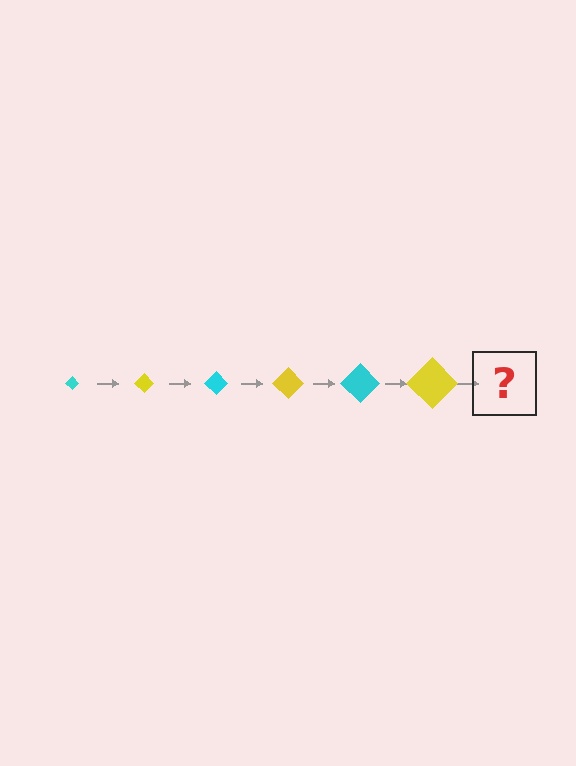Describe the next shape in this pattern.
It should be a cyan diamond, larger than the previous one.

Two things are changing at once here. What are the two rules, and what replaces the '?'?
The two rules are that the diamond grows larger each step and the color cycles through cyan and yellow. The '?' should be a cyan diamond, larger than the previous one.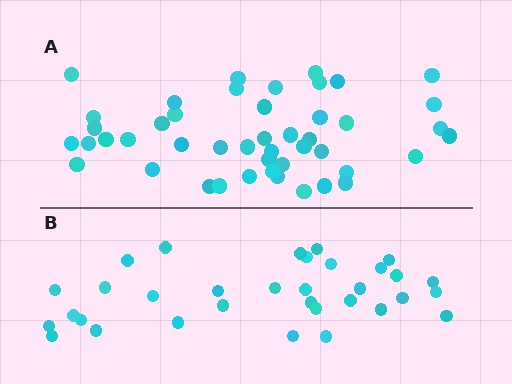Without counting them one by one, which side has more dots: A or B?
Region A (the top region) has more dots.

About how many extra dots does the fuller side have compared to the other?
Region A has approximately 15 more dots than region B.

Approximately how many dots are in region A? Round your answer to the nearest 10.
About 50 dots. (The exact count is 46, which rounds to 50.)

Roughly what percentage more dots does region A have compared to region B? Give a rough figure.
About 40% more.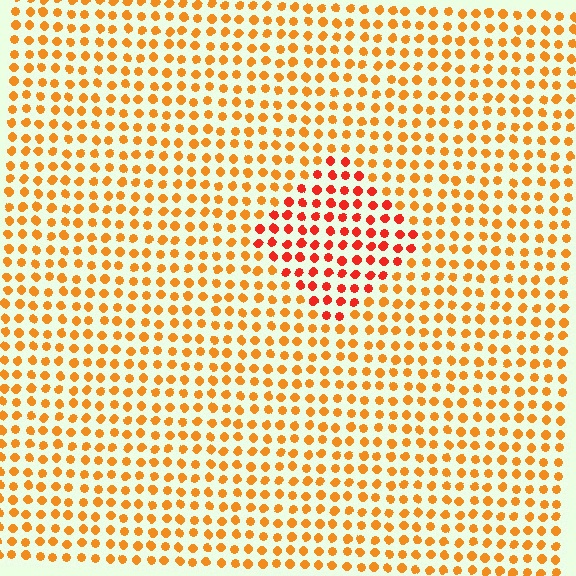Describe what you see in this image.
The image is filled with small orange elements in a uniform arrangement. A diamond-shaped region is visible where the elements are tinted to a slightly different hue, forming a subtle color boundary.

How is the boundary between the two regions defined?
The boundary is defined purely by a slight shift in hue (about 30 degrees). Spacing, size, and orientation are identical on both sides.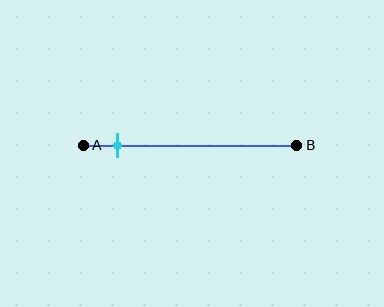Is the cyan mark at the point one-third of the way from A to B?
No, the mark is at about 15% from A, not at the 33% one-third point.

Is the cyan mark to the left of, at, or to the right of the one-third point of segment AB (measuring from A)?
The cyan mark is to the left of the one-third point of segment AB.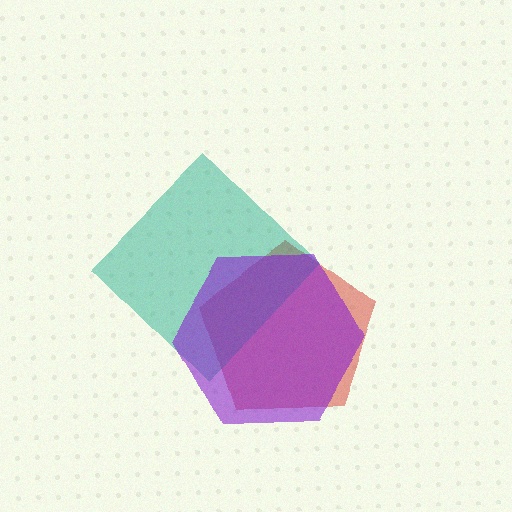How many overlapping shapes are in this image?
There are 3 overlapping shapes in the image.